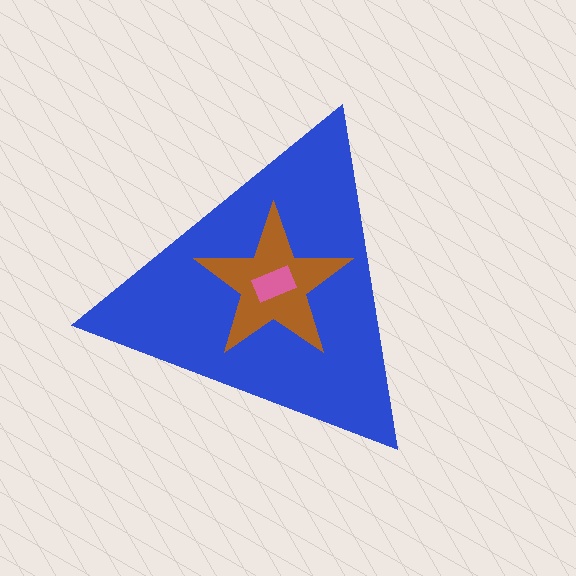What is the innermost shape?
The pink rectangle.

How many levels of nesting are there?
3.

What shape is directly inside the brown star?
The pink rectangle.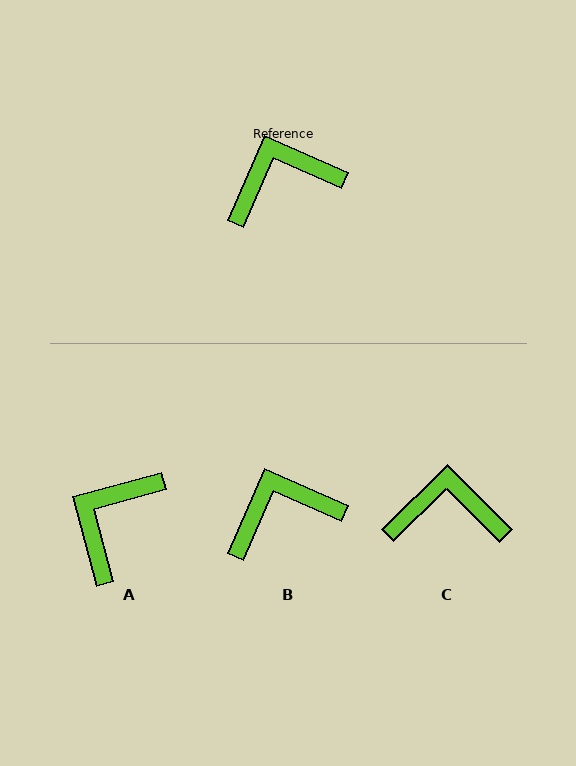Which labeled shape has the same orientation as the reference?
B.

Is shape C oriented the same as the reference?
No, it is off by about 22 degrees.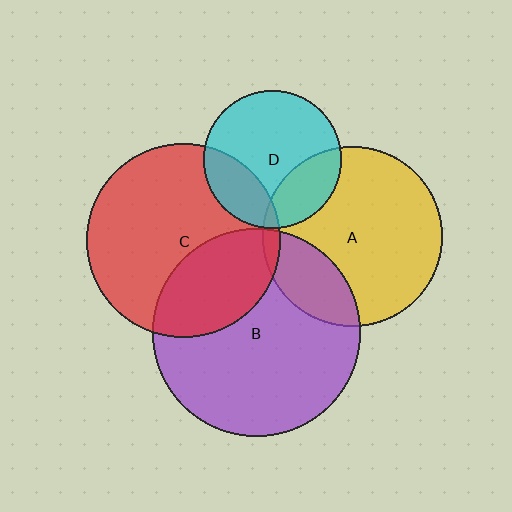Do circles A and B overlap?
Yes.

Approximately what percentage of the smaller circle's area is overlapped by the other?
Approximately 20%.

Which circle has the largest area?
Circle B (purple).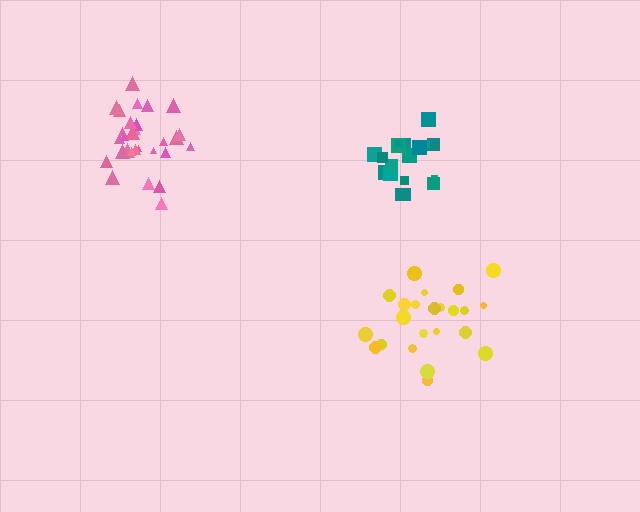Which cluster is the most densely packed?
Pink.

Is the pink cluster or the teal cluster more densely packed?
Pink.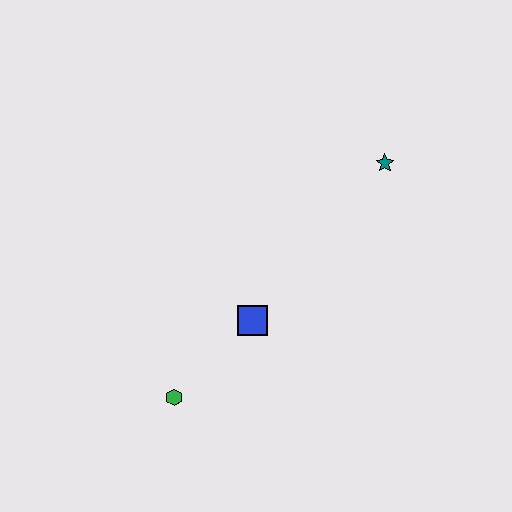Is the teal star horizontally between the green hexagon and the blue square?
No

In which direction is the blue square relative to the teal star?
The blue square is below the teal star.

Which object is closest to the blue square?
The green hexagon is closest to the blue square.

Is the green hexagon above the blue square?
No